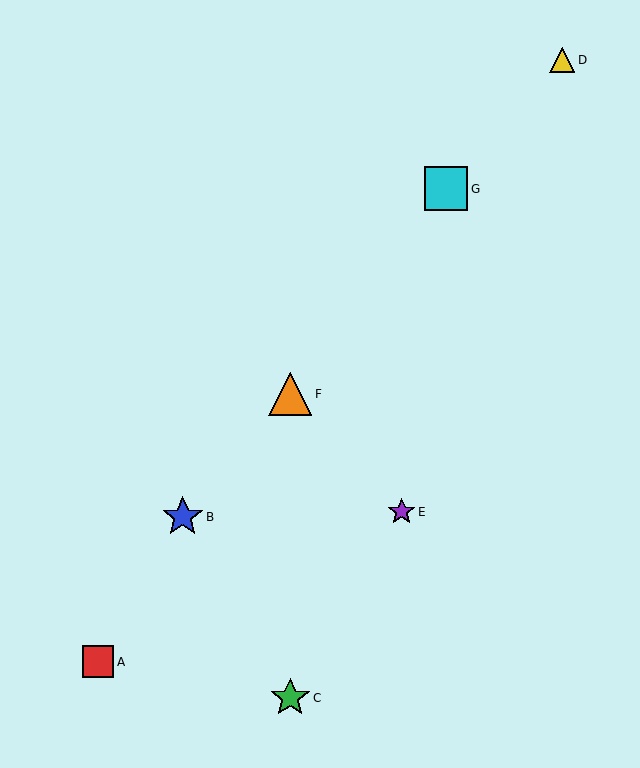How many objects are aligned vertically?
2 objects (C, F) are aligned vertically.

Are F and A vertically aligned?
No, F is at x≈290 and A is at x≈98.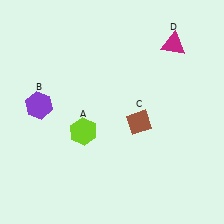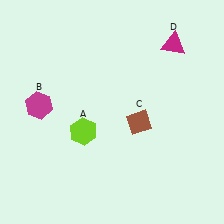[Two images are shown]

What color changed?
The hexagon (B) changed from purple in Image 1 to magenta in Image 2.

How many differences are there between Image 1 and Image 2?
There is 1 difference between the two images.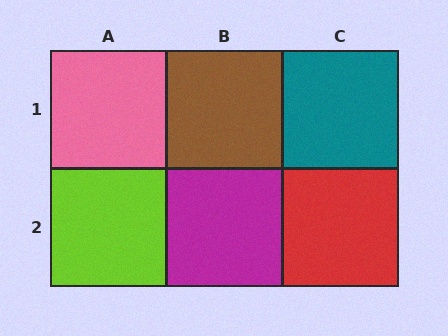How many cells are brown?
1 cell is brown.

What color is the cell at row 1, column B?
Brown.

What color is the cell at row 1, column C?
Teal.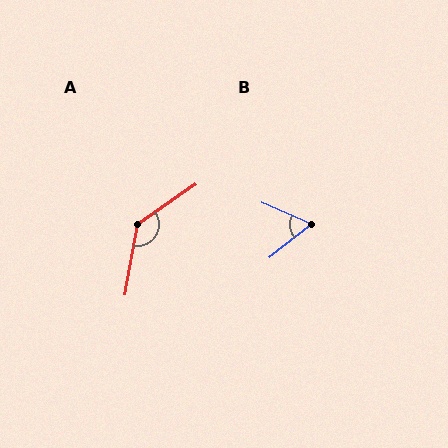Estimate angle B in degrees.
Approximately 61 degrees.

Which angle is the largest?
A, at approximately 135 degrees.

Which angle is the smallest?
B, at approximately 61 degrees.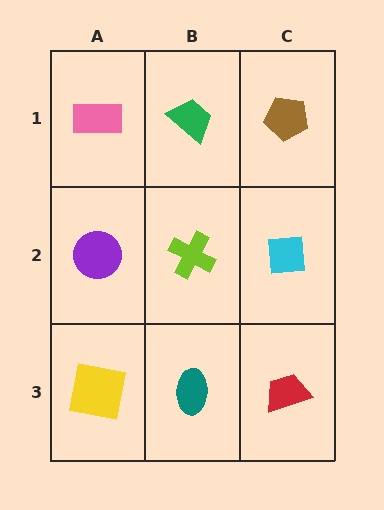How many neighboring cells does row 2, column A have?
3.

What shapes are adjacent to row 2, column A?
A pink rectangle (row 1, column A), a yellow square (row 3, column A), a lime cross (row 2, column B).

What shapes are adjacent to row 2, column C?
A brown pentagon (row 1, column C), a red trapezoid (row 3, column C), a lime cross (row 2, column B).